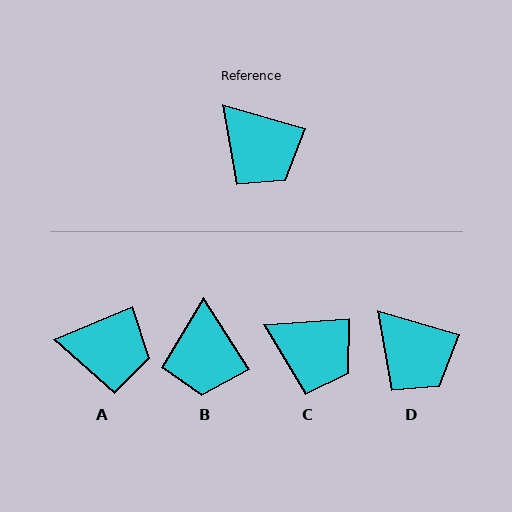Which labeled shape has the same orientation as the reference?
D.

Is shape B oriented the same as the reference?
No, it is off by about 41 degrees.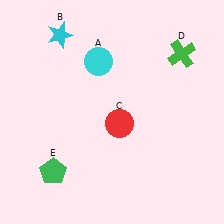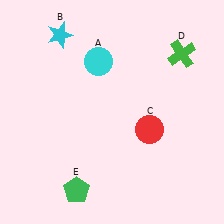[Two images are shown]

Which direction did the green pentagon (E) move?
The green pentagon (E) moved right.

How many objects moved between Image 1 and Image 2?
2 objects moved between the two images.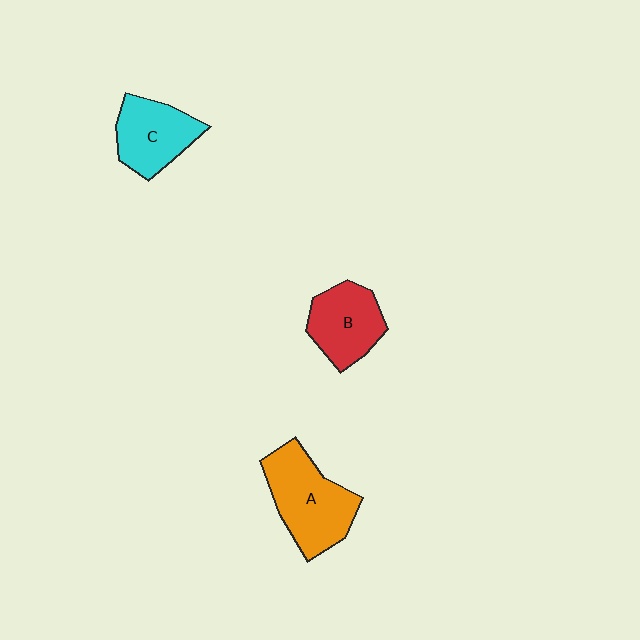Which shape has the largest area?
Shape A (orange).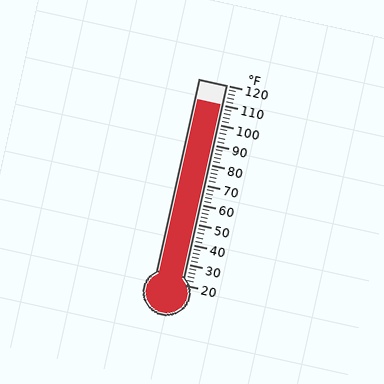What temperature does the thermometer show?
The thermometer shows approximately 110°F.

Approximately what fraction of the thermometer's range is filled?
The thermometer is filled to approximately 90% of its range.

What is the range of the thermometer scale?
The thermometer scale ranges from 20°F to 120°F.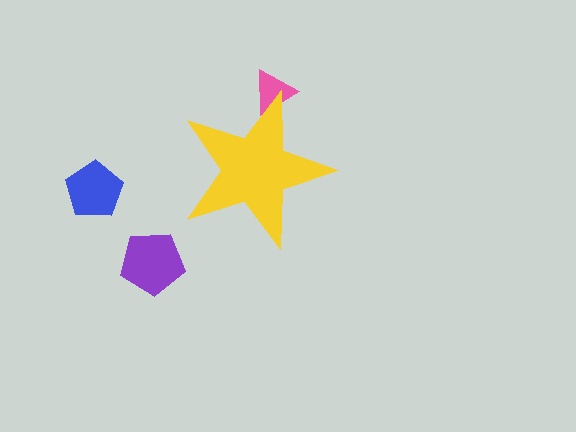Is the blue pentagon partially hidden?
No, the blue pentagon is fully visible.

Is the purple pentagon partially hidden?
No, the purple pentagon is fully visible.